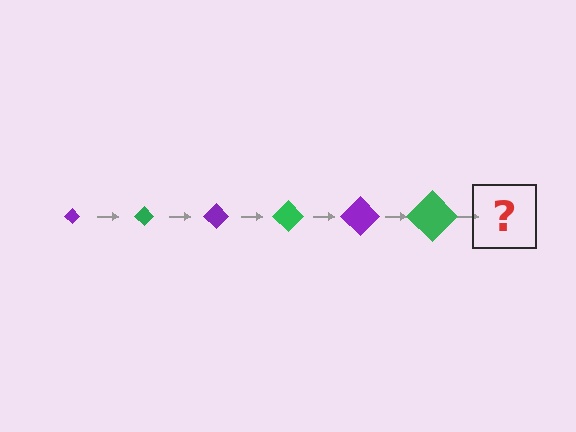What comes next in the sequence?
The next element should be a purple diamond, larger than the previous one.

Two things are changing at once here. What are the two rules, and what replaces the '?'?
The two rules are that the diamond grows larger each step and the color cycles through purple and green. The '?' should be a purple diamond, larger than the previous one.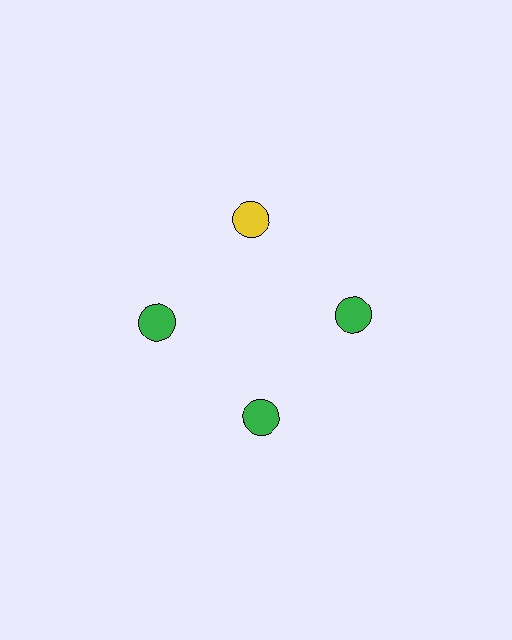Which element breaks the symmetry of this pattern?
The yellow circle at roughly the 12 o'clock position breaks the symmetry. All other shapes are green circles.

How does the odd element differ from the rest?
It has a different color: yellow instead of green.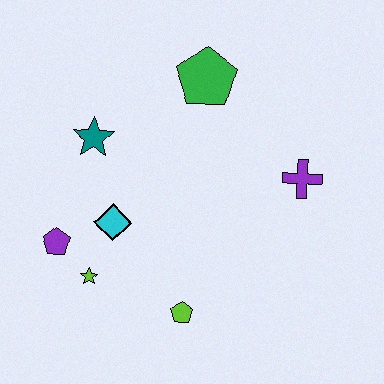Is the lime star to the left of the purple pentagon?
No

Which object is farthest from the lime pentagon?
The green pentagon is farthest from the lime pentagon.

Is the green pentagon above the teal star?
Yes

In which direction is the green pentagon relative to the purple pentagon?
The green pentagon is above the purple pentagon.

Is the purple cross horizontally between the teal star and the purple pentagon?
No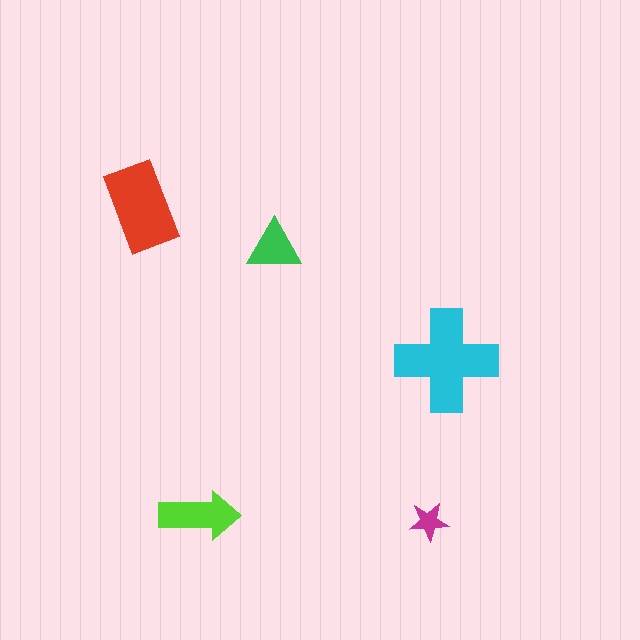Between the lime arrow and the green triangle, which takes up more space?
The lime arrow.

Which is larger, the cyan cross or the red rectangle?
The cyan cross.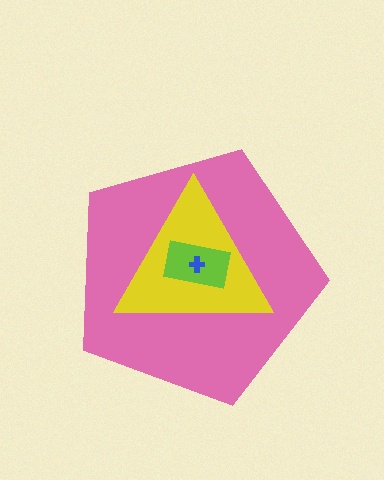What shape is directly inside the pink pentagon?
The yellow triangle.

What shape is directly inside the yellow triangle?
The lime rectangle.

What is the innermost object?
The blue cross.